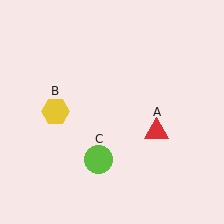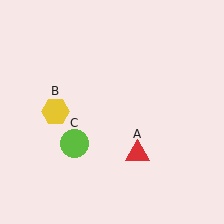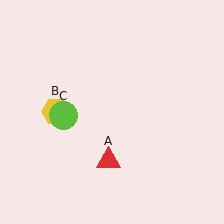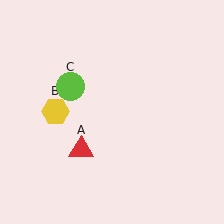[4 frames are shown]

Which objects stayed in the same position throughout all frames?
Yellow hexagon (object B) remained stationary.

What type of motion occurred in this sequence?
The red triangle (object A), lime circle (object C) rotated clockwise around the center of the scene.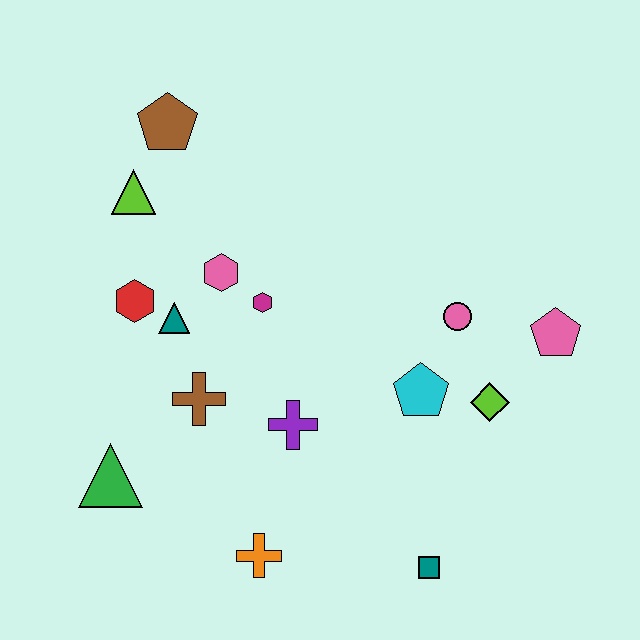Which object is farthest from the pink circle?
The green triangle is farthest from the pink circle.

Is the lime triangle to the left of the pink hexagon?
Yes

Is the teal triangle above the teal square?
Yes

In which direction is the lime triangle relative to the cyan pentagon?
The lime triangle is to the left of the cyan pentagon.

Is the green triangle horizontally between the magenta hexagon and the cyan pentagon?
No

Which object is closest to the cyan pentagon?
The lime diamond is closest to the cyan pentagon.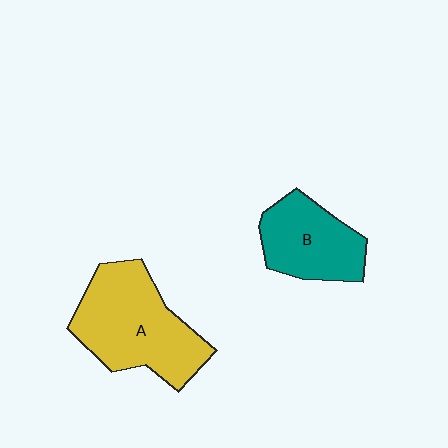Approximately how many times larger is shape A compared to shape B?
Approximately 1.5 times.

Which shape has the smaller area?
Shape B (teal).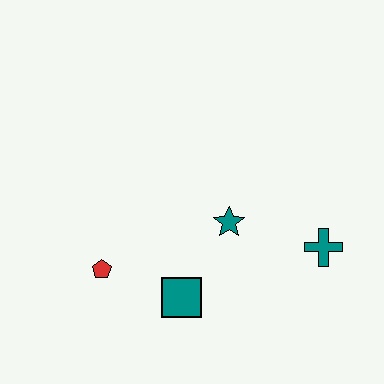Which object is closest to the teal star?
The teal square is closest to the teal star.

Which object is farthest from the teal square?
The teal cross is farthest from the teal square.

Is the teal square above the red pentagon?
No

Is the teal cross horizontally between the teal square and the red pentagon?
No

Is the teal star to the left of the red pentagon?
No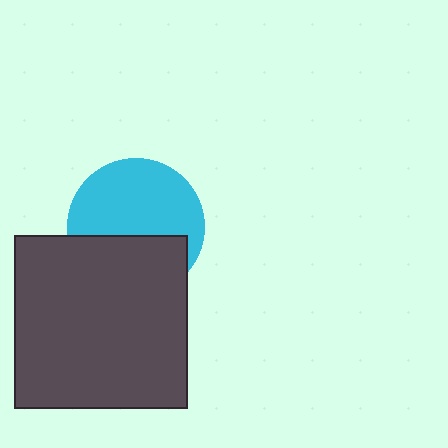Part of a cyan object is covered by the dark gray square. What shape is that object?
It is a circle.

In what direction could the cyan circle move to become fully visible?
The cyan circle could move up. That would shift it out from behind the dark gray square entirely.